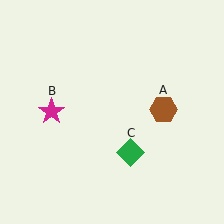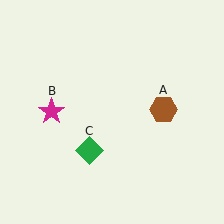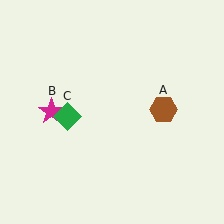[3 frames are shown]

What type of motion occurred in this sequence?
The green diamond (object C) rotated clockwise around the center of the scene.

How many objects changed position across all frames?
1 object changed position: green diamond (object C).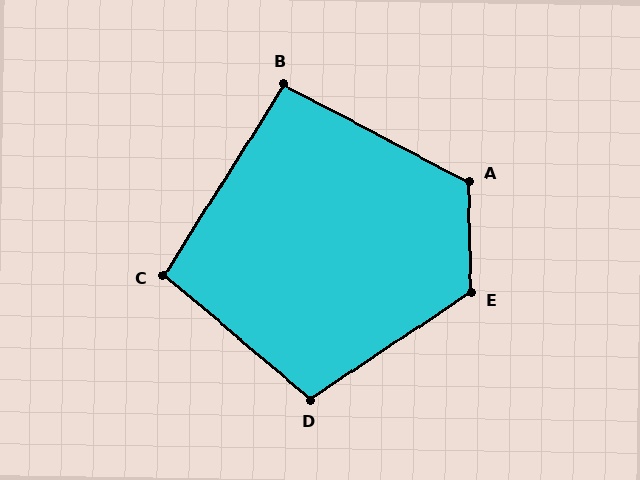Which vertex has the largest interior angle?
E, at approximately 123 degrees.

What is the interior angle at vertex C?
Approximately 98 degrees (obtuse).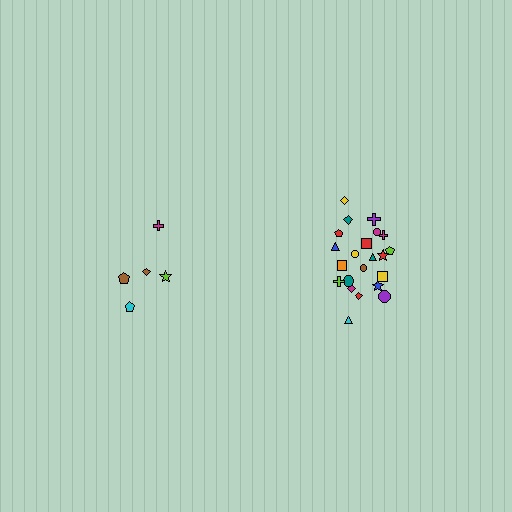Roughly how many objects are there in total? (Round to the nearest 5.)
Roughly 25 objects in total.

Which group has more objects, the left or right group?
The right group.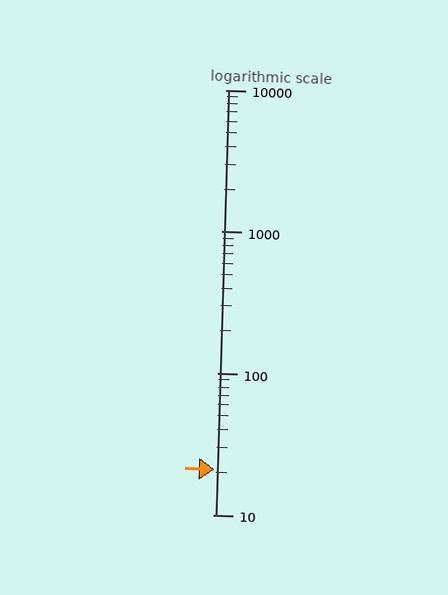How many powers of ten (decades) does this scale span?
The scale spans 3 decades, from 10 to 10000.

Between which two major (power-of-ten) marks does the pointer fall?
The pointer is between 10 and 100.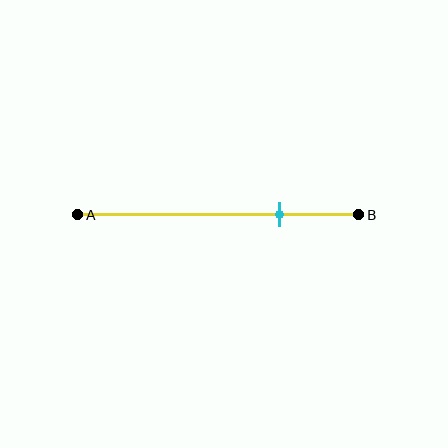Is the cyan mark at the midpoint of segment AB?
No, the mark is at about 70% from A, not at the 50% midpoint.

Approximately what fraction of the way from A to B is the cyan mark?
The cyan mark is approximately 70% of the way from A to B.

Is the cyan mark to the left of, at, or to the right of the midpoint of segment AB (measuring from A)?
The cyan mark is to the right of the midpoint of segment AB.